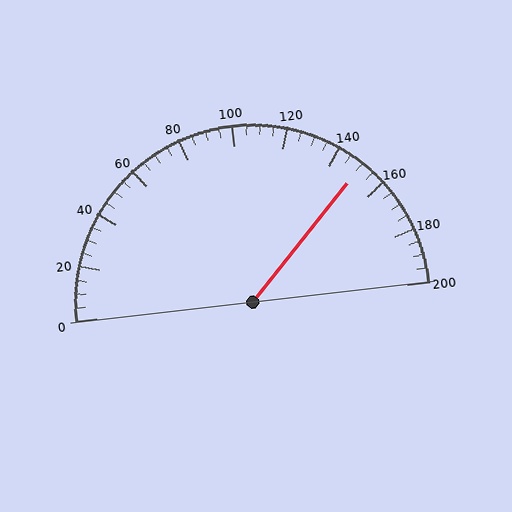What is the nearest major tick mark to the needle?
The nearest major tick mark is 160.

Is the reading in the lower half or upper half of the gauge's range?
The reading is in the upper half of the range (0 to 200).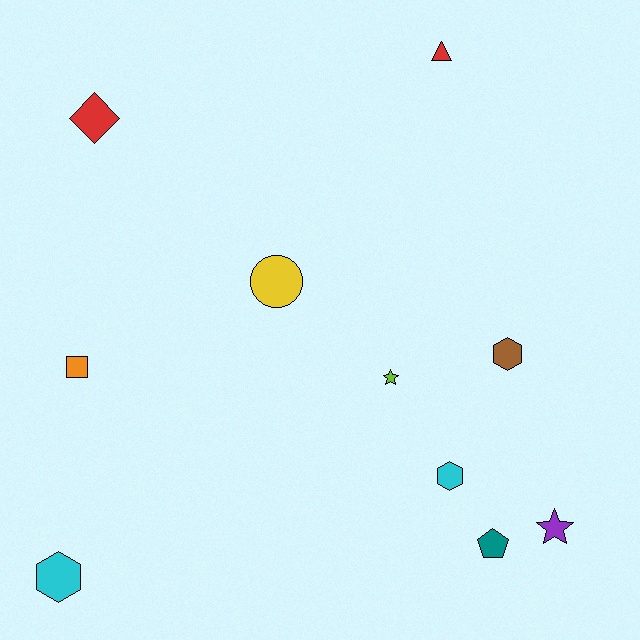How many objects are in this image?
There are 10 objects.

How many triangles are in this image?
There is 1 triangle.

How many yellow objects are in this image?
There is 1 yellow object.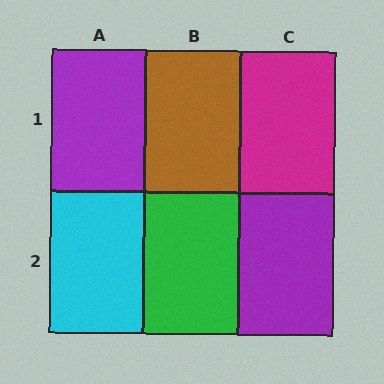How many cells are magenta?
1 cell is magenta.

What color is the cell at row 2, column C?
Purple.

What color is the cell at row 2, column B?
Green.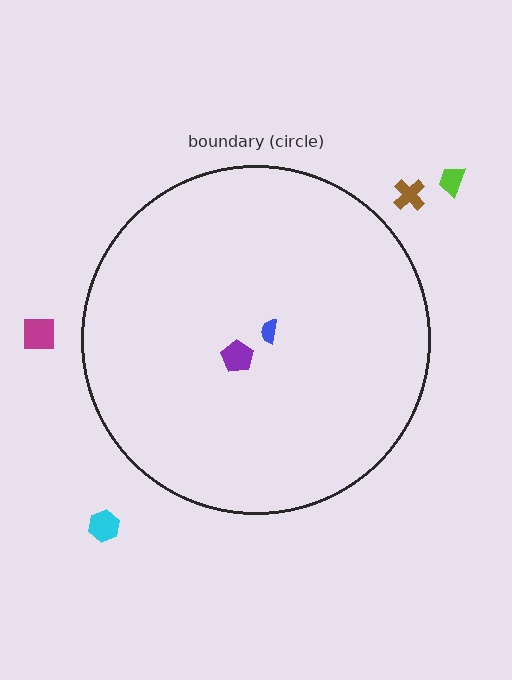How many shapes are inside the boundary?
2 inside, 4 outside.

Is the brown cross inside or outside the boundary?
Outside.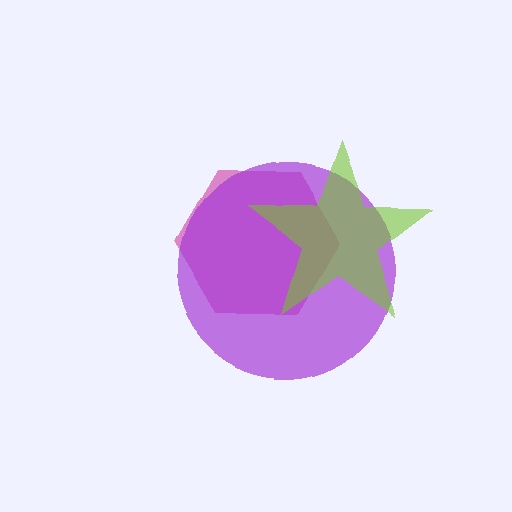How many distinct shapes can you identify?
There are 3 distinct shapes: a magenta hexagon, a purple circle, a lime star.